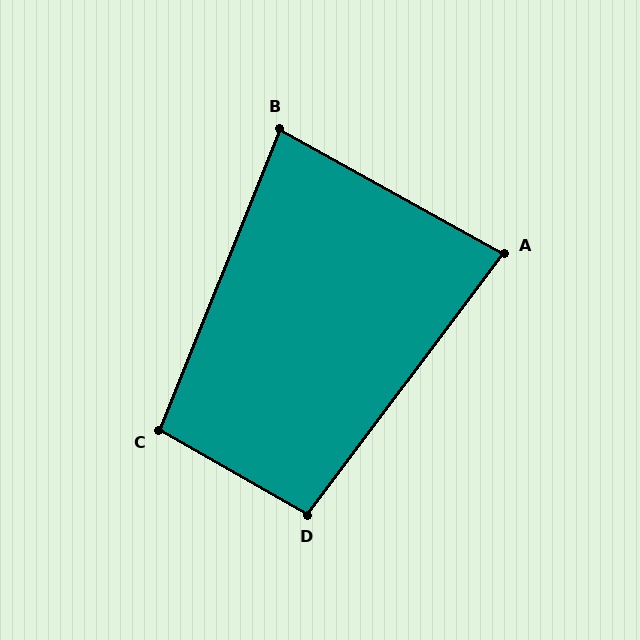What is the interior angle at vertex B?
Approximately 83 degrees (acute).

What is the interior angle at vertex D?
Approximately 97 degrees (obtuse).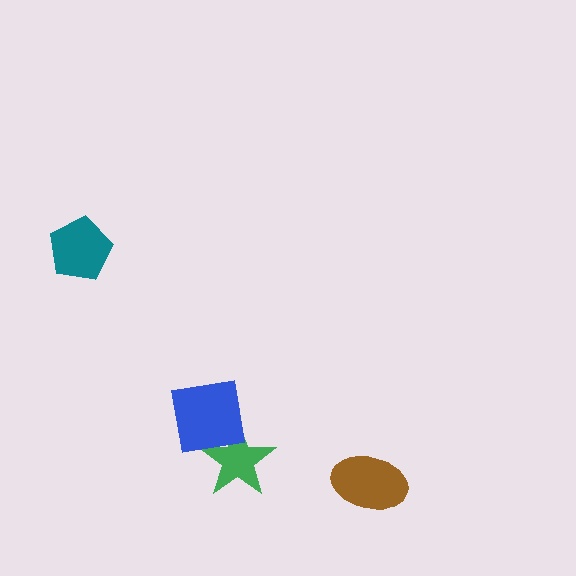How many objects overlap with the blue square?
1 object overlaps with the blue square.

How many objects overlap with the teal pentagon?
0 objects overlap with the teal pentagon.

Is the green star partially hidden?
Yes, it is partially covered by another shape.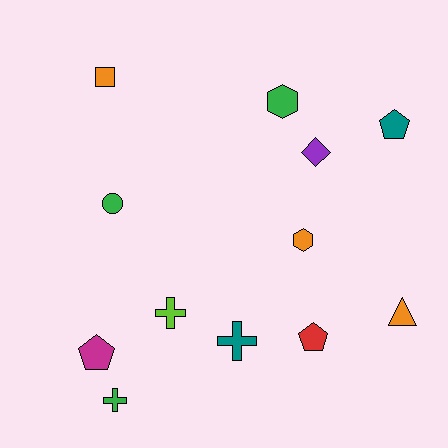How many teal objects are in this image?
There are 2 teal objects.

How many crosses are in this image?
There are 3 crosses.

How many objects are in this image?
There are 12 objects.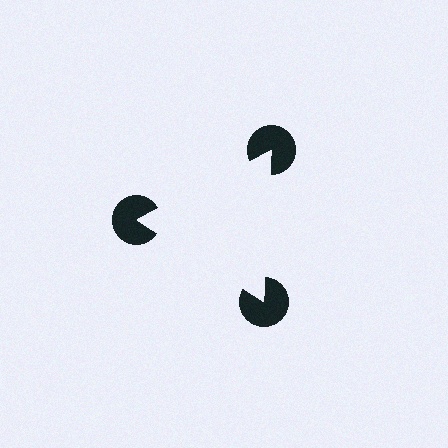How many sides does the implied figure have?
3 sides.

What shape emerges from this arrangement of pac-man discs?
An illusory triangle — its edges are inferred from the aligned wedge cuts in the pac-man discs, not physically drawn.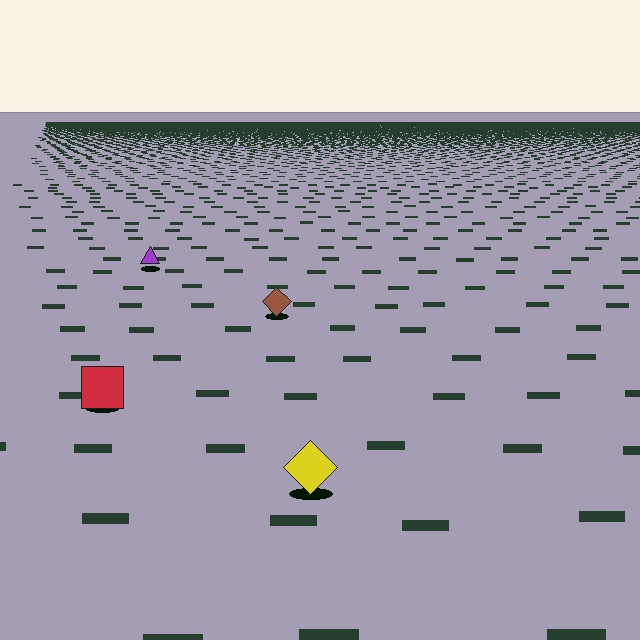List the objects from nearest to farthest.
From nearest to farthest: the yellow diamond, the red square, the brown diamond, the purple triangle.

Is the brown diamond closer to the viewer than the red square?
No. The red square is closer — you can tell from the texture gradient: the ground texture is coarser near it.